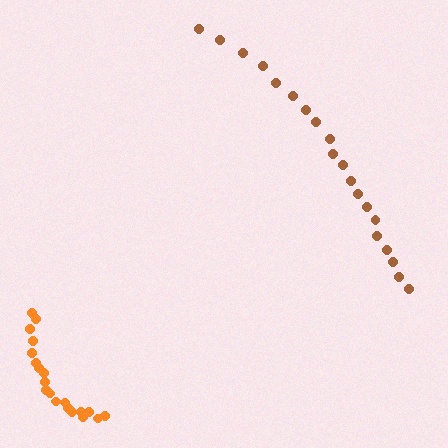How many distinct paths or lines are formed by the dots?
There are 2 distinct paths.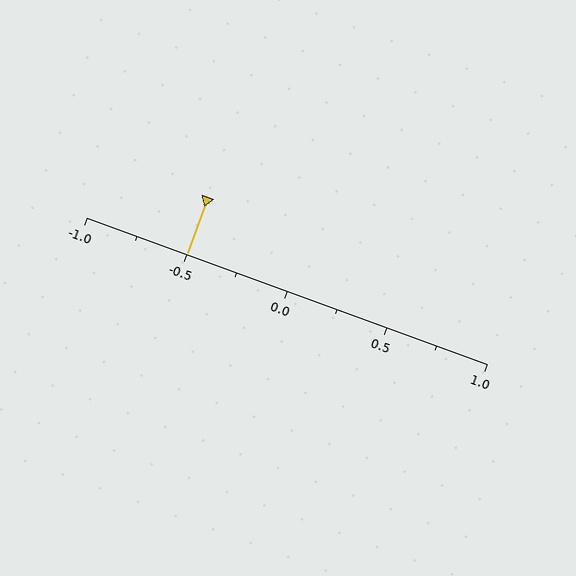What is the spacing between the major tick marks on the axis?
The major ticks are spaced 0.5 apart.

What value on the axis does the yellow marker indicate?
The marker indicates approximately -0.5.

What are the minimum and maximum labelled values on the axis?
The axis runs from -1.0 to 1.0.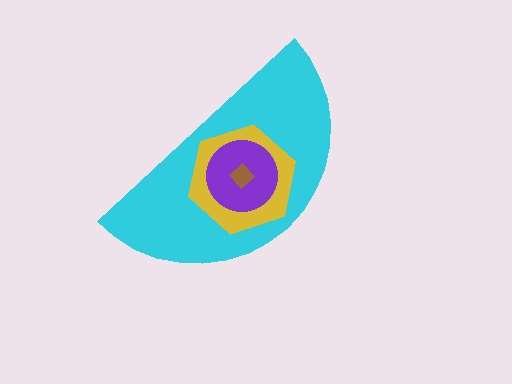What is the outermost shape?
The cyan semicircle.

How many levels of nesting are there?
4.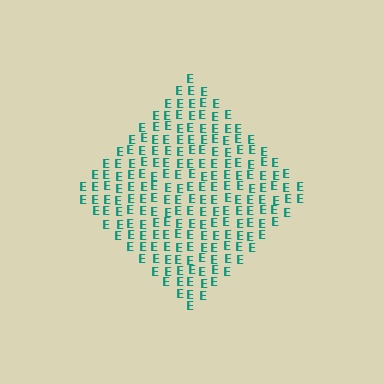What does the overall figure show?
The overall figure shows a diamond.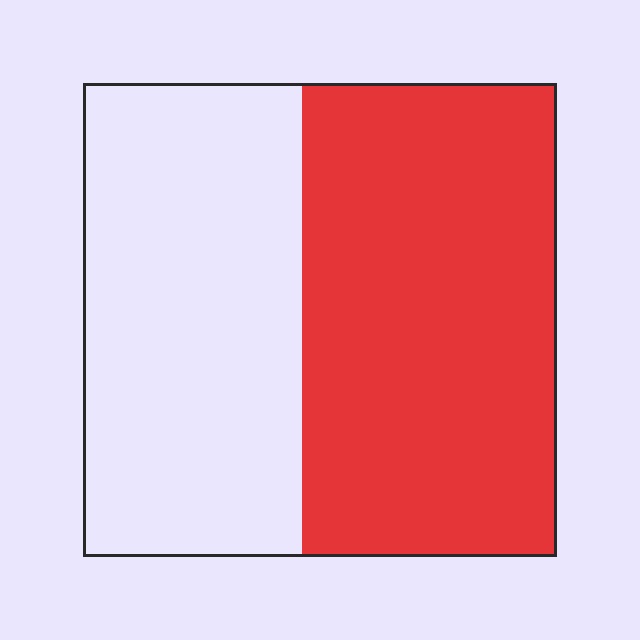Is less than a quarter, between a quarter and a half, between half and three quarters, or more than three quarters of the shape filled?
Between half and three quarters.